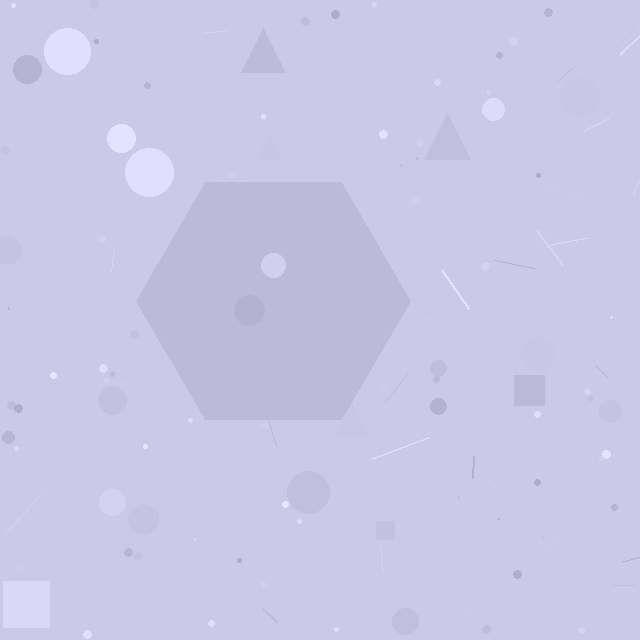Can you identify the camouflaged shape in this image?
The camouflaged shape is a hexagon.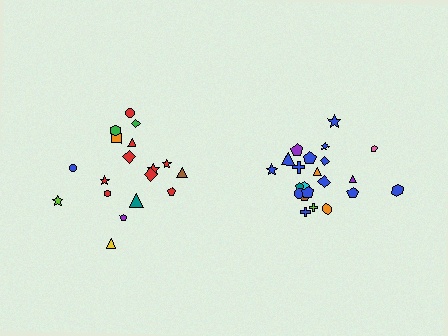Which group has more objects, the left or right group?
The right group.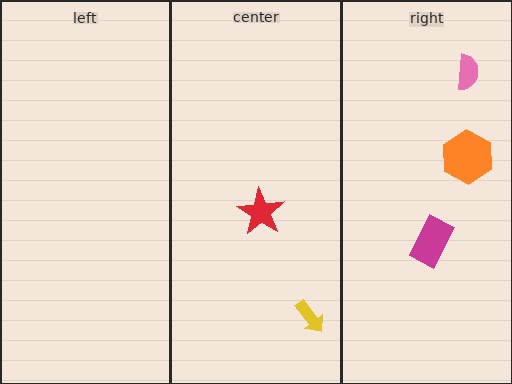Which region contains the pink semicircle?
The right region.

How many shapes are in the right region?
3.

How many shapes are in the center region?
2.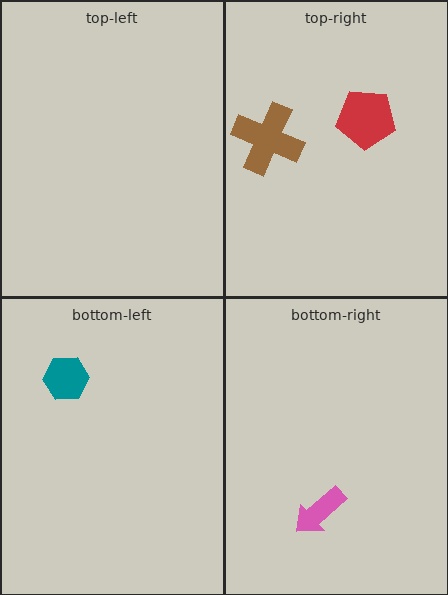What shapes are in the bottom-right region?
The pink arrow.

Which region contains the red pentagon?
The top-right region.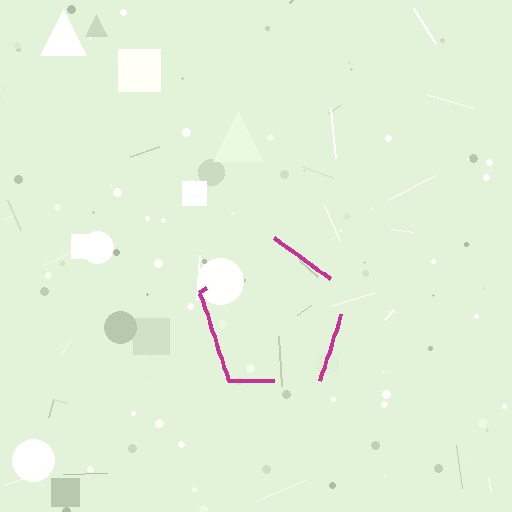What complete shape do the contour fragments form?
The contour fragments form a pentagon.